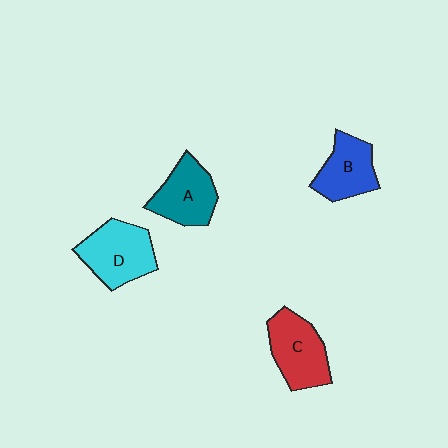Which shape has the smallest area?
Shape B (blue).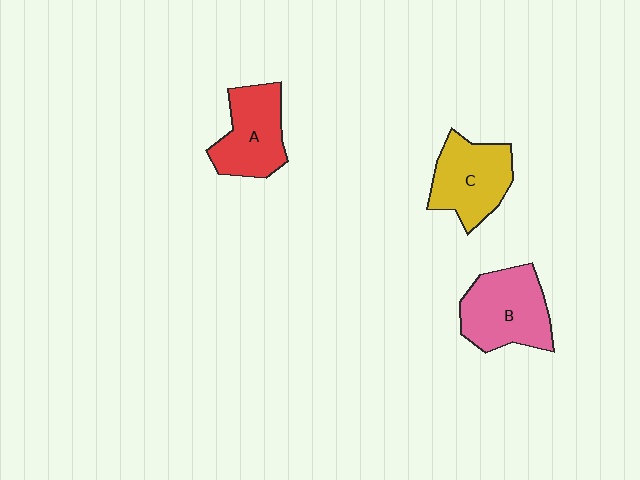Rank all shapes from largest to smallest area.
From largest to smallest: B (pink), C (yellow), A (red).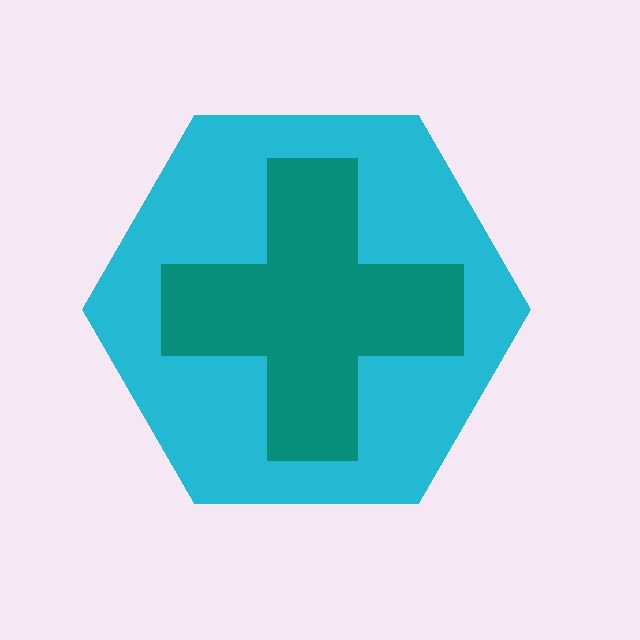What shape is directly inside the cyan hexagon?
The teal cross.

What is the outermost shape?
The cyan hexagon.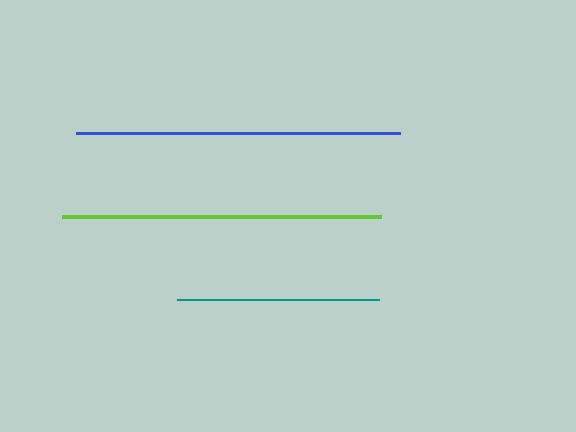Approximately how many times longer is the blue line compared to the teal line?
The blue line is approximately 1.6 times the length of the teal line.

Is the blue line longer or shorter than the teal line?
The blue line is longer than the teal line.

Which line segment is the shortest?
The teal line is the shortest at approximately 202 pixels.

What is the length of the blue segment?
The blue segment is approximately 324 pixels long.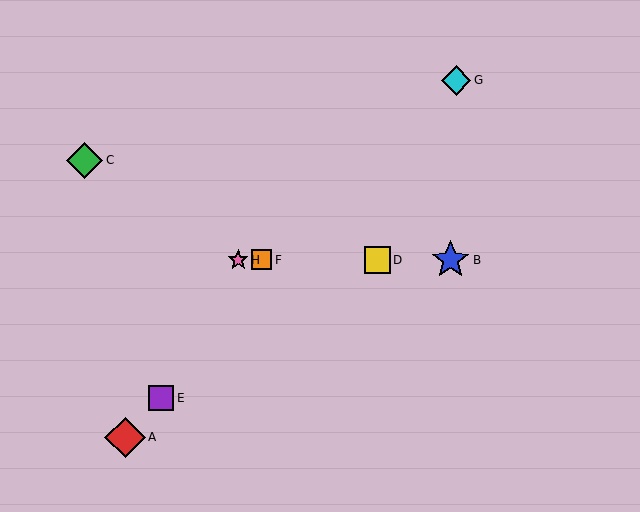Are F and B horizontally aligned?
Yes, both are at y≈260.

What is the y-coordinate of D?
Object D is at y≈260.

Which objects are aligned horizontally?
Objects B, D, F, H are aligned horizontally.